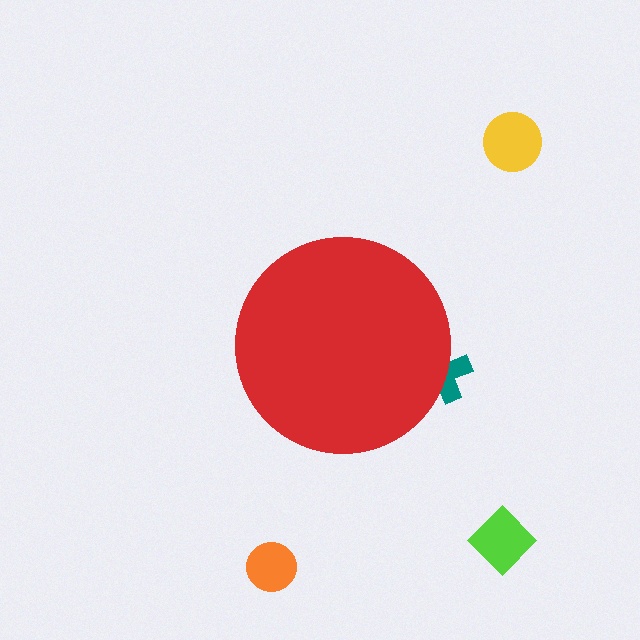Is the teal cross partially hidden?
Yes, the teal cross is partially hidden behind the red circle.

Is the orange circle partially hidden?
No, the orange circle is fully visible.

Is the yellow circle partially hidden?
No, the yellow circle is fully visible.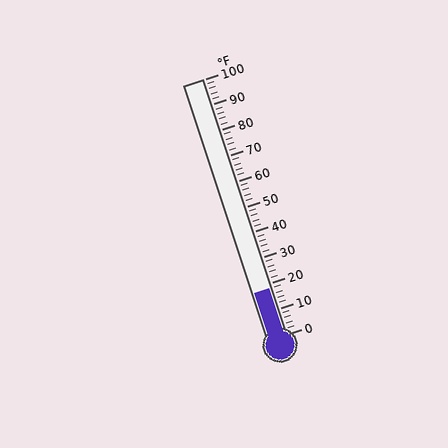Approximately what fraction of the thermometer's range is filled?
The thermometer is filled to approximately 20% of its range.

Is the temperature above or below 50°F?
The temperature is below 50°F.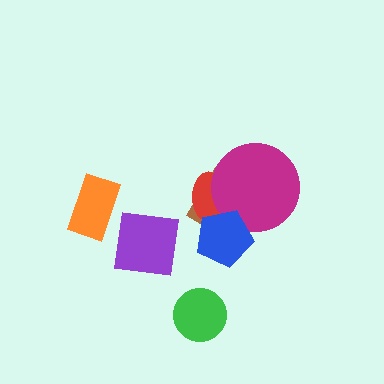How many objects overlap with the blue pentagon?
3 objects overlap with the blue pentagon.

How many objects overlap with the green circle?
0 objects overlap with the green circle.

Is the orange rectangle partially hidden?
No, no other shape covers it.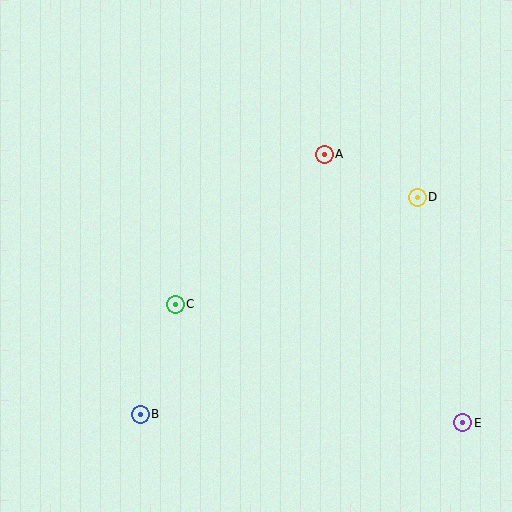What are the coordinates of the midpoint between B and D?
The midpoint between B and D is at (279, 306).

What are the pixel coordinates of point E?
Point E is at (463, 423).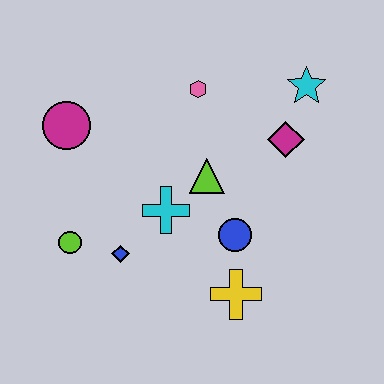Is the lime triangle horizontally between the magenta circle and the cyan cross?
No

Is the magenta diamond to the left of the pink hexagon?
No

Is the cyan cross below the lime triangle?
Yes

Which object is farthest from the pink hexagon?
The yellow cross is farthest from the pink hexagon.